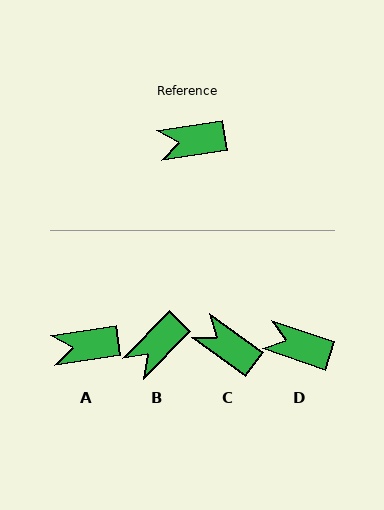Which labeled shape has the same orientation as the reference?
A.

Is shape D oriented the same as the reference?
No, it is off by about 27 degrees.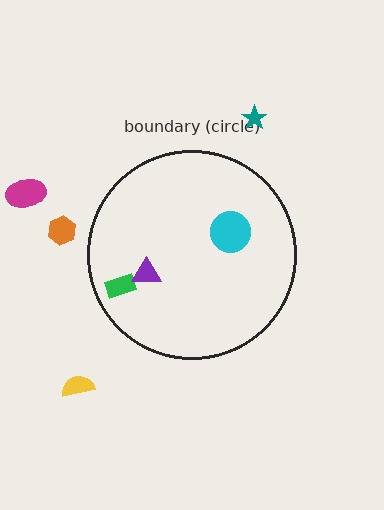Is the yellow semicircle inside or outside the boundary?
Outside.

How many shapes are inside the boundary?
3 inside, 4 outside.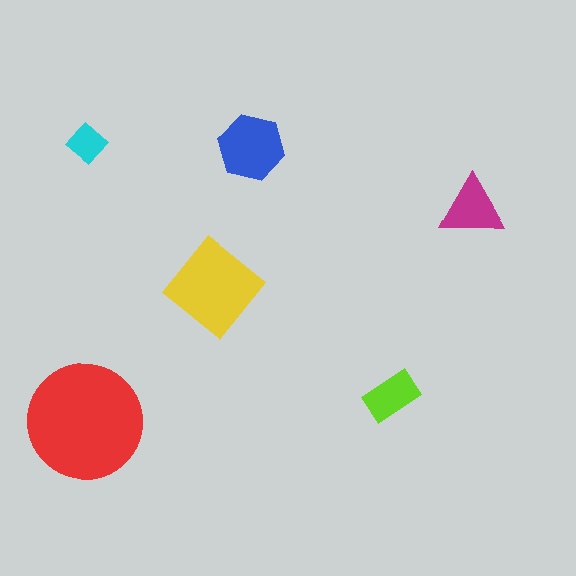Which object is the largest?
The red circle.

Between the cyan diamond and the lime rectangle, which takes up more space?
The lime rectangle.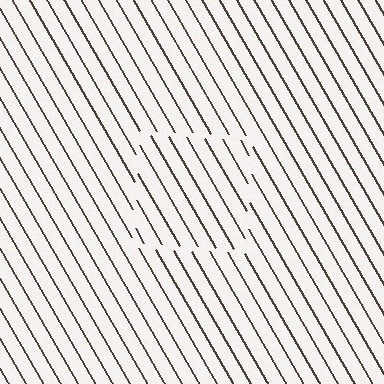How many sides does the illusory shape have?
4 sides — the line-ends trace a square.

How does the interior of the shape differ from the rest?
The interior of the shape contains the same grating, shifted by half a period — the contour is defined by the phase discontinuity where line-ends from the inner and outer gratings abut.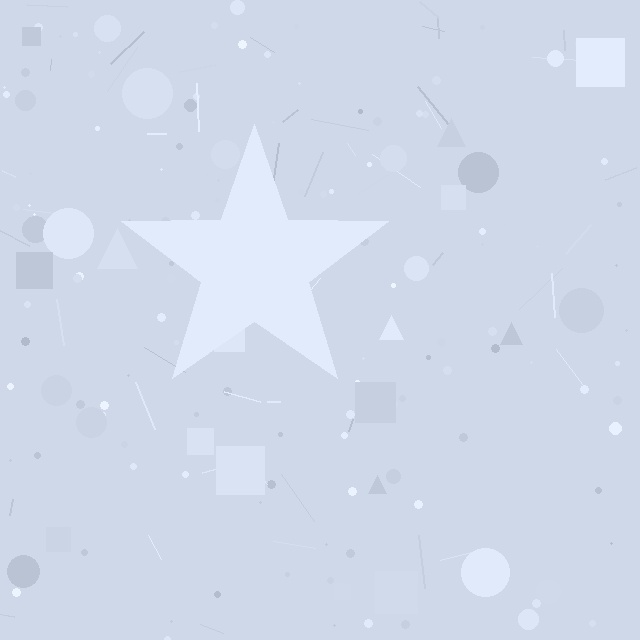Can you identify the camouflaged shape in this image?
The camouflaged shape is a star.